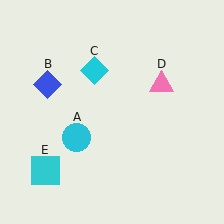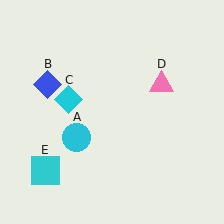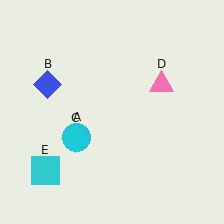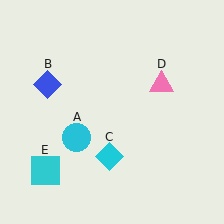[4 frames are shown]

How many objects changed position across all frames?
1 object changed position: cyan diamond (object C).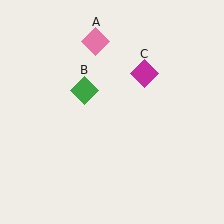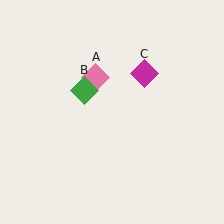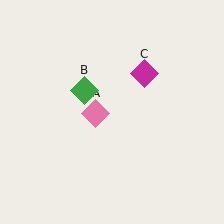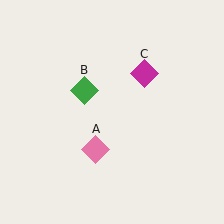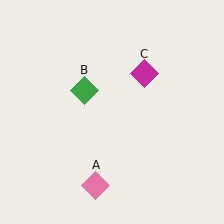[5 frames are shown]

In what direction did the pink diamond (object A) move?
The pink diamond (object A) moved down.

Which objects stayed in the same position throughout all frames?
Green diamond (object B) and magenta diamond (object C) remained stationary.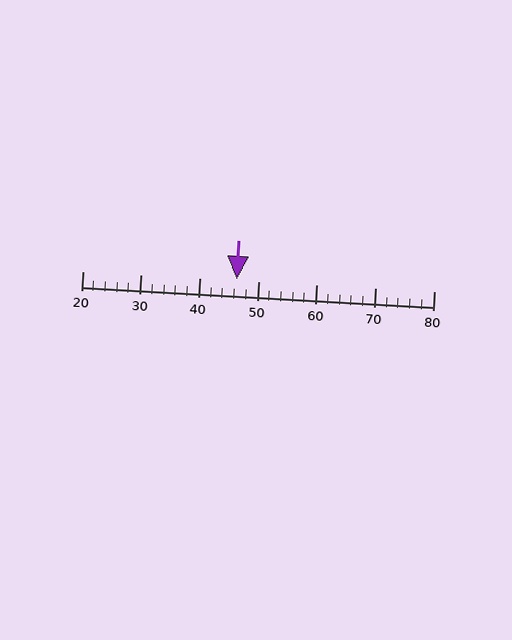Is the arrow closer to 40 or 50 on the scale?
The arrow is closer to 50.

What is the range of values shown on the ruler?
The ruler shows values from 20 to 80.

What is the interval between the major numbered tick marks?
The major tick marks are spaced 10 units apart.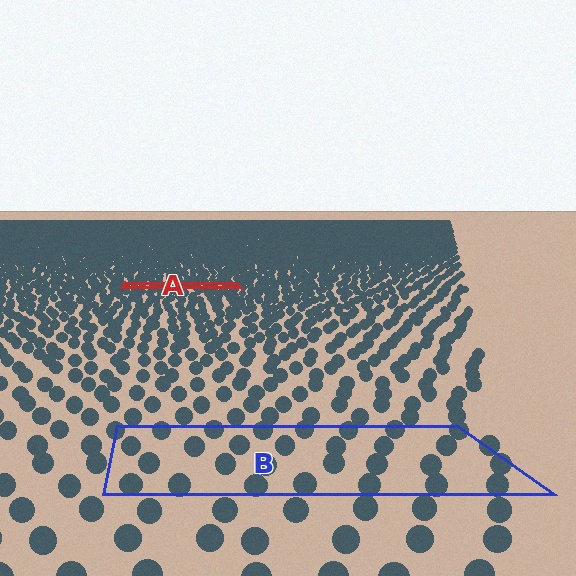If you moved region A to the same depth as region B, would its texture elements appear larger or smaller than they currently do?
They would appear larger. At a closer depth, the same texture elements are projected at a bigger on-screen size.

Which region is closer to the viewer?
Region B is closer. The texture elements there are larger and more spread out.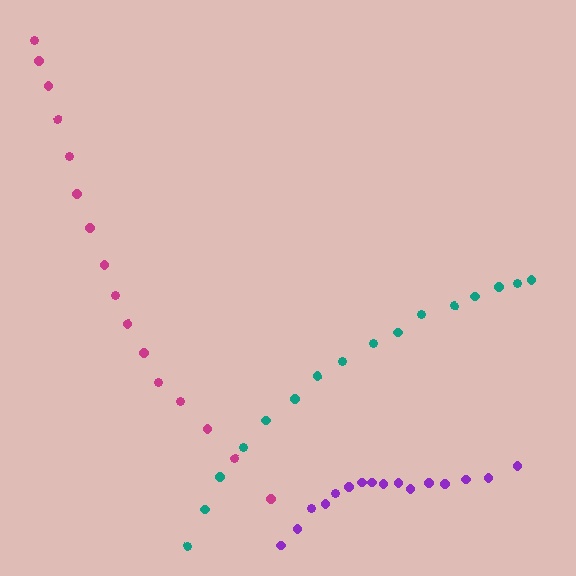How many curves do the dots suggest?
There are 3 distinct paths.